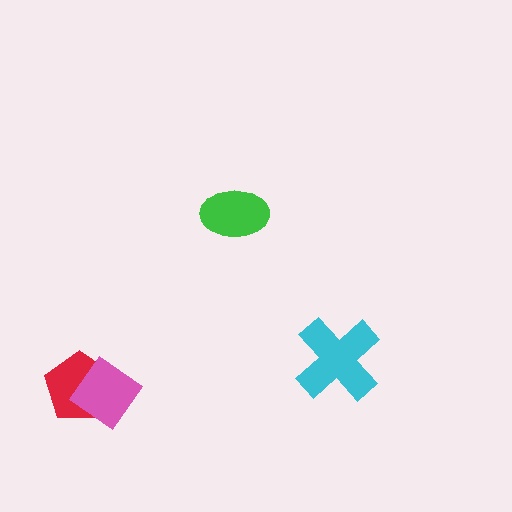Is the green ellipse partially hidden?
No, no other shape covers it.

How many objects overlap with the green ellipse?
0 objects overlap with the green ellipse.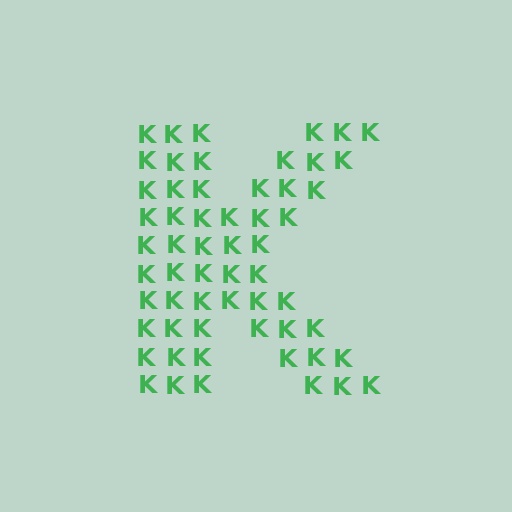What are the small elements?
The small elements are letter K's.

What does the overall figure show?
The overall figure shows the letter K.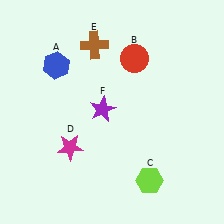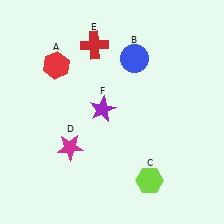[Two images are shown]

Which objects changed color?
A changed from blue to red. B changed from red to blue. E changed from brown to red.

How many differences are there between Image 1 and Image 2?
There are 3 differences between the two images.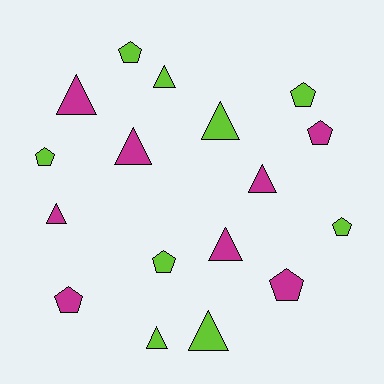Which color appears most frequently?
Lime, with 9 objects.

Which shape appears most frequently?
Triangle, with 9 objects.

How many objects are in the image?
There are 17 objects.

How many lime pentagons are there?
There are 5 lime pentagons.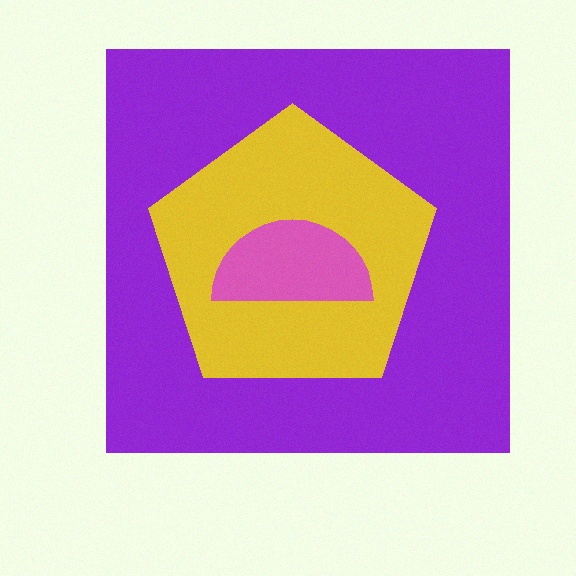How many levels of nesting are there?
3.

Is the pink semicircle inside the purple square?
Yes.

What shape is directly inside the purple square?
The yellow pentagon.